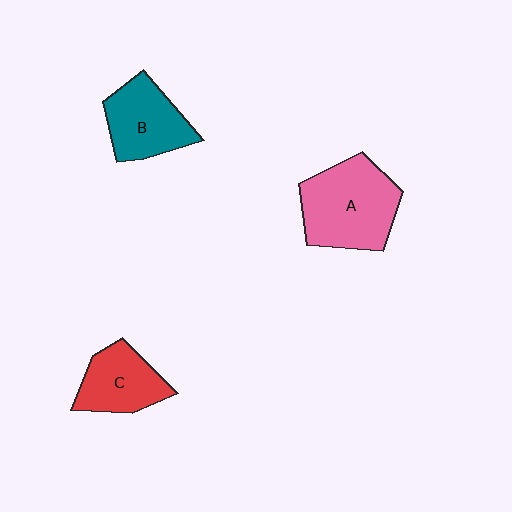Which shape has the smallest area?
Shape C (red).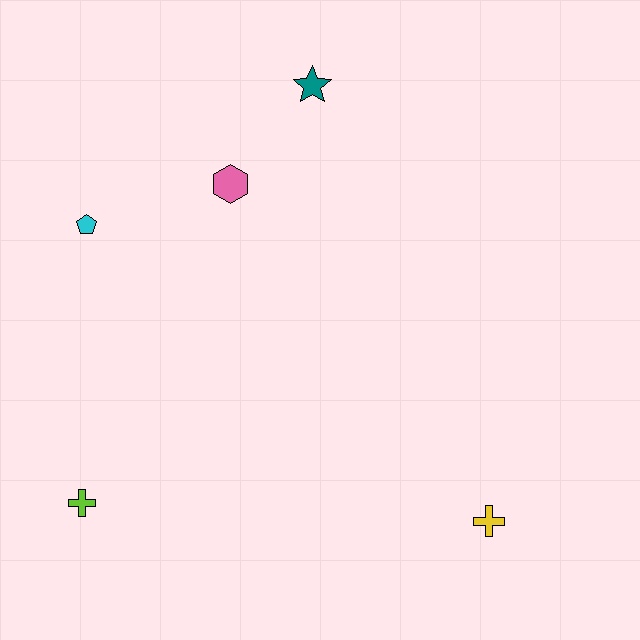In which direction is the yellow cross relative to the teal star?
The yellow cross is below the teal star.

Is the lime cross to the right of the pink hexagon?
No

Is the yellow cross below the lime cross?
Yes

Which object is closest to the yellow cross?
The lime cross is closest to the yellow cross.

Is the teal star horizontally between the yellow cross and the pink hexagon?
Yes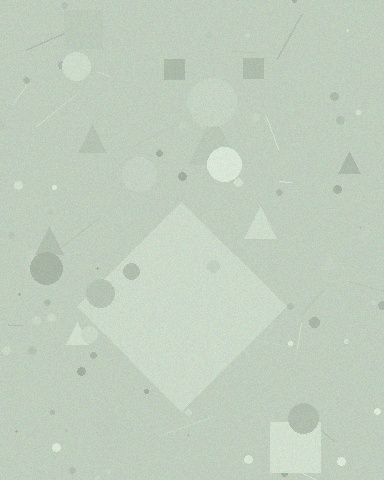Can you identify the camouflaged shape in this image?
The camouflaged shape is a diamond.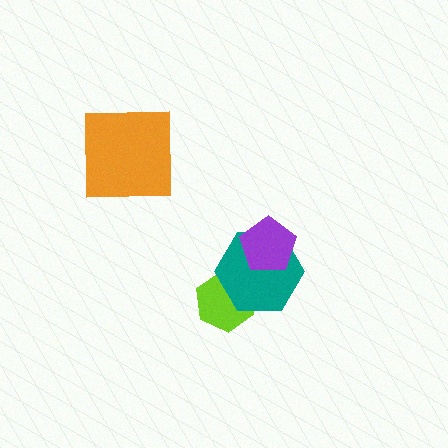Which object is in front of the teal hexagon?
The purple pentagon is in front of the teal hexagon.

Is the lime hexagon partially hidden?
Yes, it is partially covered by another shape.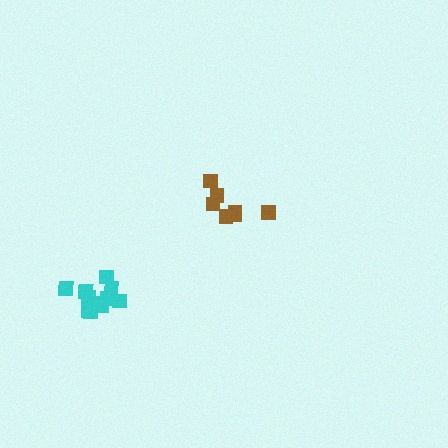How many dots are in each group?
Group 1: 7 dots, Group 2: 11 dots (18 total).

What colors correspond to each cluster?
The clusters are colored: brown, cyan.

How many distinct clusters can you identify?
There are 2 distinct clusters.